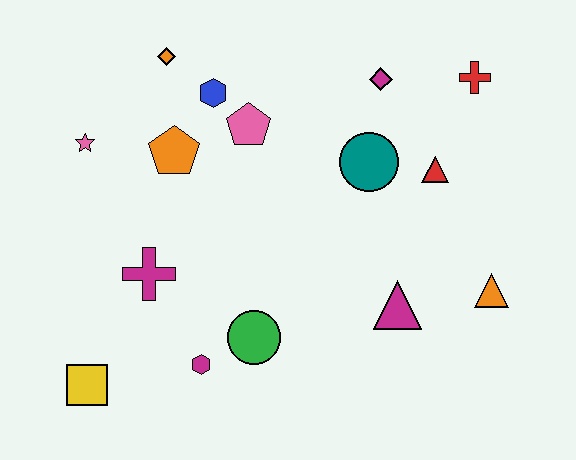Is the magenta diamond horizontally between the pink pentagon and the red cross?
Yes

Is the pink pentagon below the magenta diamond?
Yes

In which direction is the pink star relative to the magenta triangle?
The pink star is to the left of the magenta triangle.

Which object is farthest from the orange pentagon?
The orange triangle is farthest from the orange pentagon.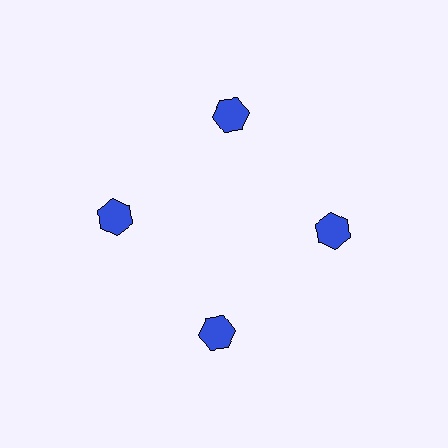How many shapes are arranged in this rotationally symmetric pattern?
There are 4 shapes, arranged in 4 groups of 1.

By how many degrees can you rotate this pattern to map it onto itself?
The pattern maps onto itself every 90 degrees of rotation.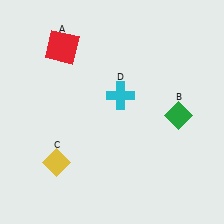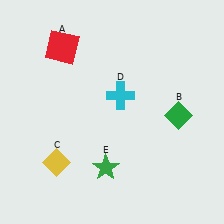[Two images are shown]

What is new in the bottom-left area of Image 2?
A green star (E) was added in the bottom-left area of Image 2.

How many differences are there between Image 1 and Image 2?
There is 1 difference between the two images.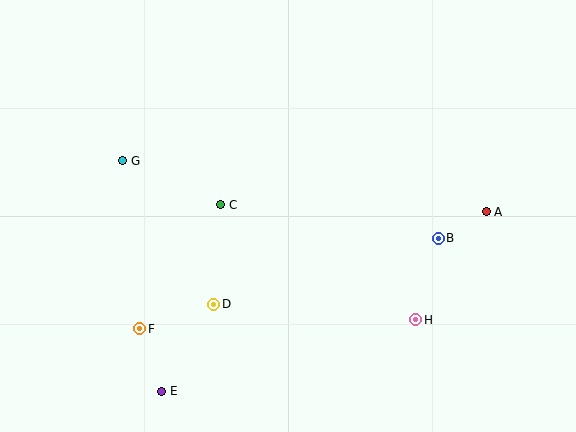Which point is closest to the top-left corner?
Point G is closest to the top-left corner.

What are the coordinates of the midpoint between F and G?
The midpoint between F and G is at (131, 245).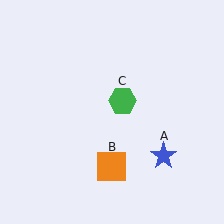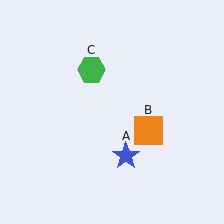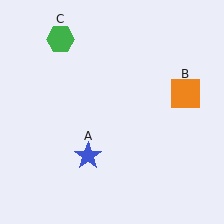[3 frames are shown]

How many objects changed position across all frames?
3 objects changed position: blue star (object A), orange square (object B), green hexagon (object C).